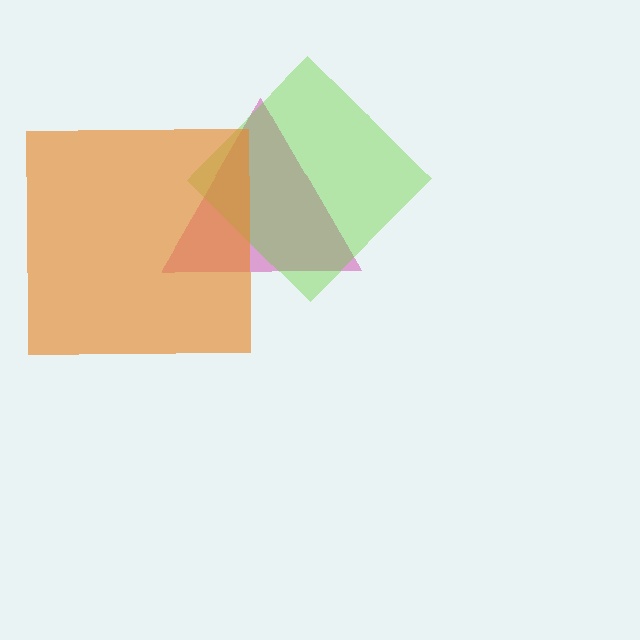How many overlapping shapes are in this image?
There are 3 overlapping shapes in the image.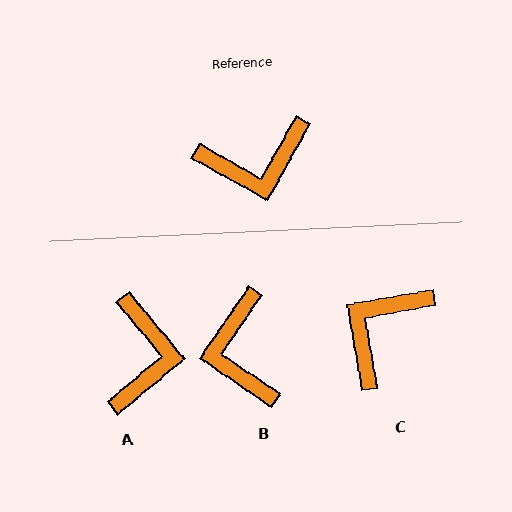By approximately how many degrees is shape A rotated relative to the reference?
Approximately 69 degrees counter-clockwise.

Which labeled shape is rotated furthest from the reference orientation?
C, about 141 degrees away.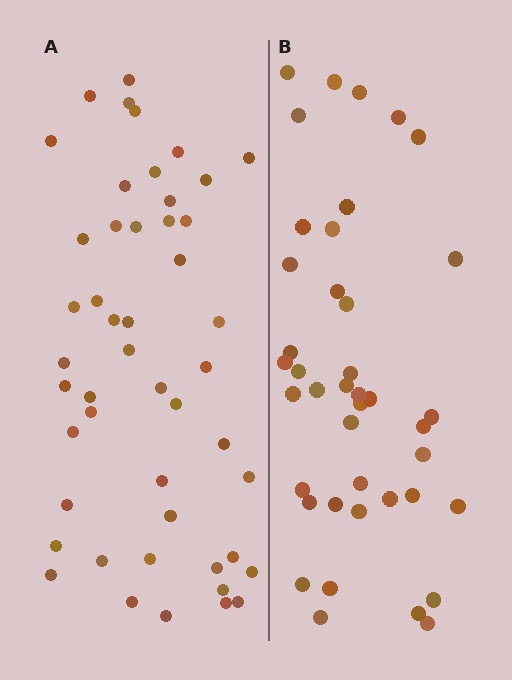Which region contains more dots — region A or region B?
Region A (the left region) has more dots.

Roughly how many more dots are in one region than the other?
Region A has roughly 8 or so more dots than region B.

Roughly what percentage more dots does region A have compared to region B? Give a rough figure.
About 15% more.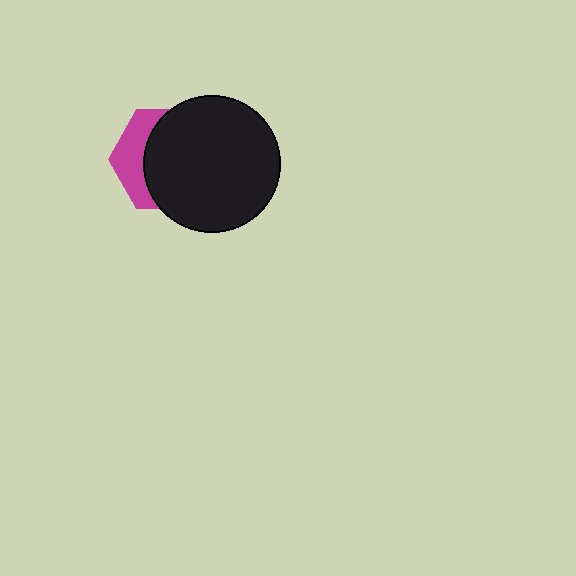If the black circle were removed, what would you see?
You would see the complete magenta hexagon.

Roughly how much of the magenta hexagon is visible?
A small part of it is visible (roughly 32%).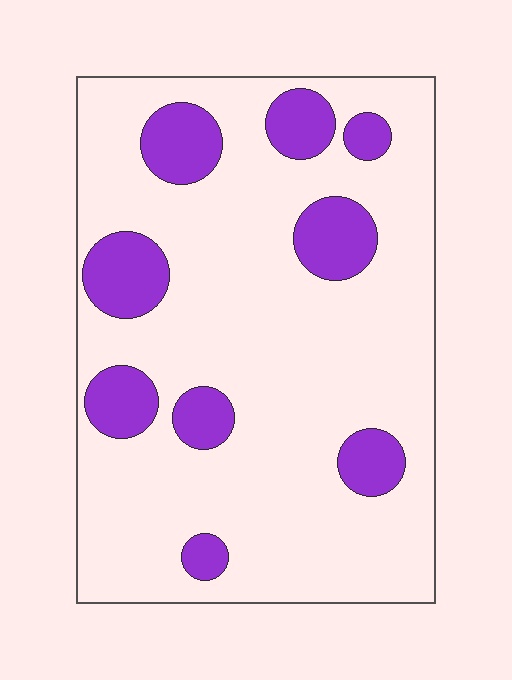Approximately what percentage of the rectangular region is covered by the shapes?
Approximately 20%.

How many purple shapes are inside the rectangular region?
9.